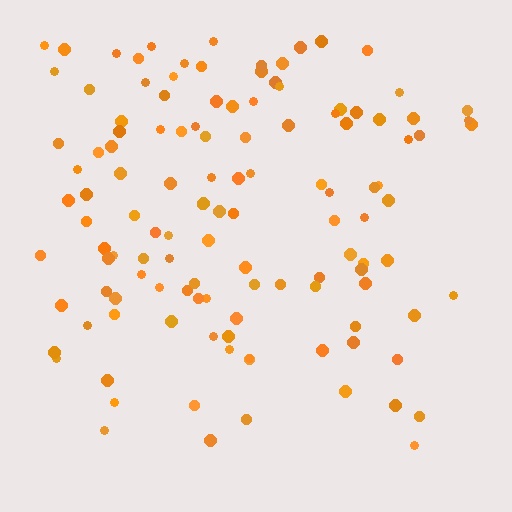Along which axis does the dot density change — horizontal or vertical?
Vertical.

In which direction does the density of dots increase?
From bottom to top, with the top side densest.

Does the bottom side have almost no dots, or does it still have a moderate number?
Still a moderate number, just noticeably fewer than the top.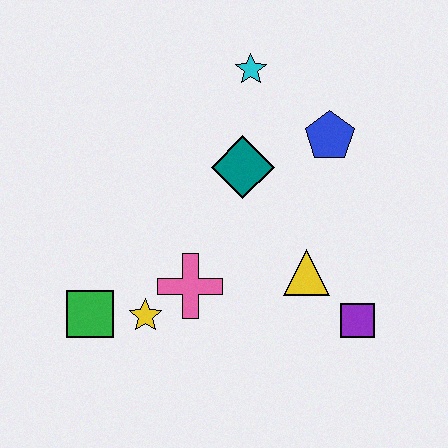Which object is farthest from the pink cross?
The cyan star is farthest from the pink cross.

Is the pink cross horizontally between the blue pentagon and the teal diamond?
No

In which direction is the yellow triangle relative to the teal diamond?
The yellow triangle is below the teal diamond.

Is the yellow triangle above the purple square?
Yes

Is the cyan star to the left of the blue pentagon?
Yes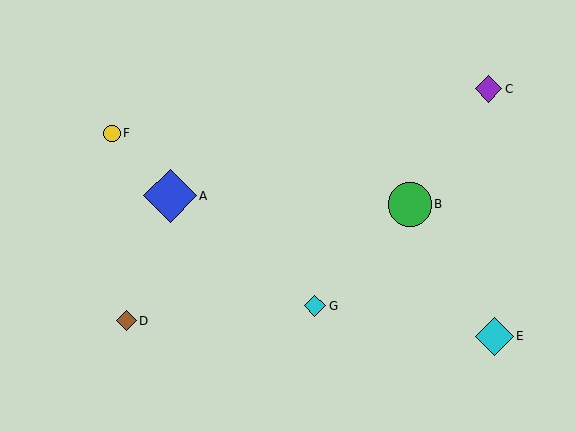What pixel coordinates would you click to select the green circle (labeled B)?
Click at (410, 205) to select the green circle B.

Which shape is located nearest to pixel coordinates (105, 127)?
The yellow circle (labeled F) at (112, 133) is nearest to that location.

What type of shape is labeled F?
Shape F is a yellow circle.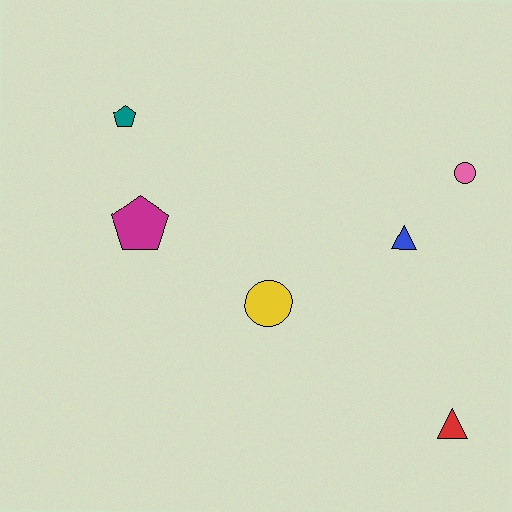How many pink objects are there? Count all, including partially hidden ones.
There is 1 pink object.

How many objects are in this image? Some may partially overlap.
There are 6 objects.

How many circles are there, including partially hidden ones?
There are 2 circles.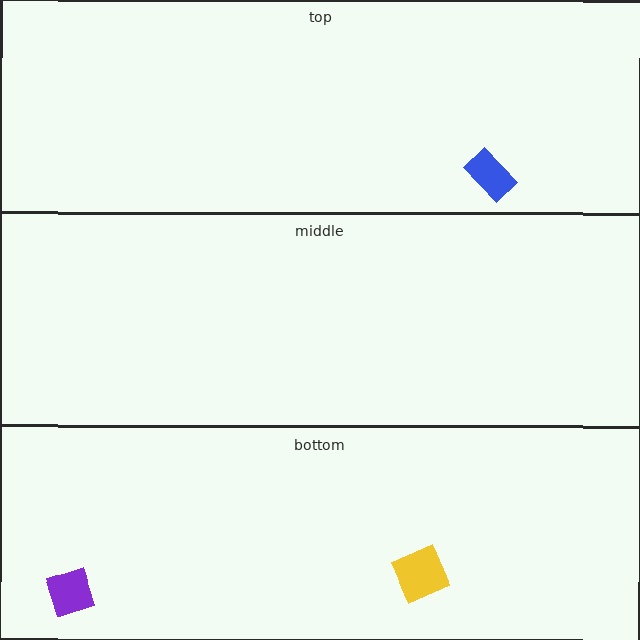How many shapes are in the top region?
1.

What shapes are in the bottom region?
The purple diamond, the yellow square.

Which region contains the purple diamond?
The bottom region.